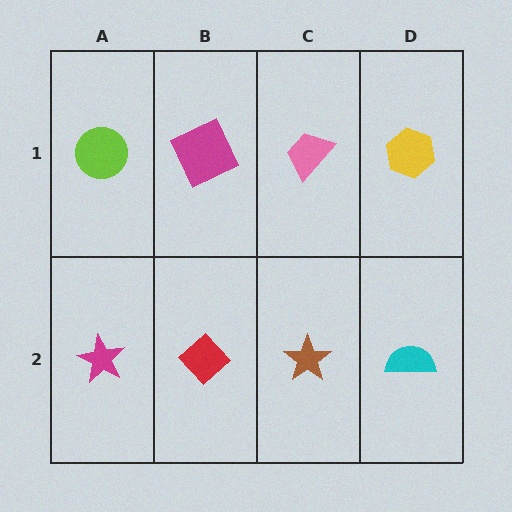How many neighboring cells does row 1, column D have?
2.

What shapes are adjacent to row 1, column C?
A brown star (row 2, column C), a magenta square (row 1, column B), a yellow hexagon (row 1, column D).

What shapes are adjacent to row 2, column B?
A magenta square (row 1, column B), a magenta star (row 2, column A), a brown star (row 2, column C).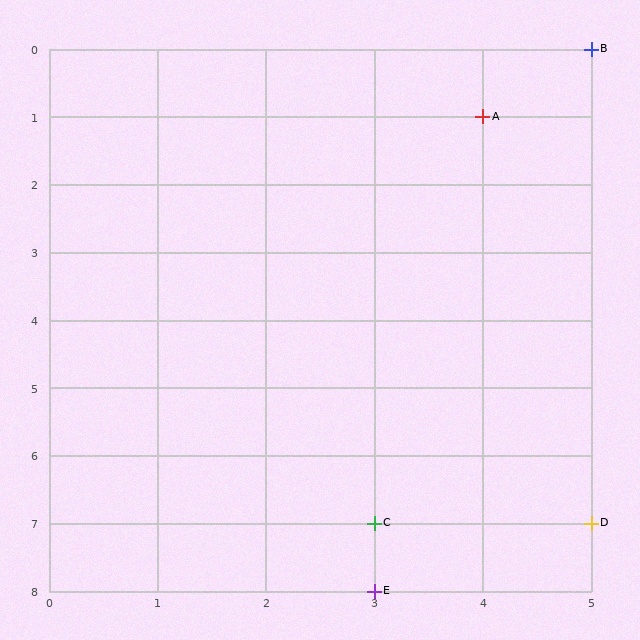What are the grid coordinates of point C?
Point C is at grid coordinates (3, 7).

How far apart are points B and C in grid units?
Points B and C are 2 columns and 7 rows apart (about 7.3 grid units diagonally).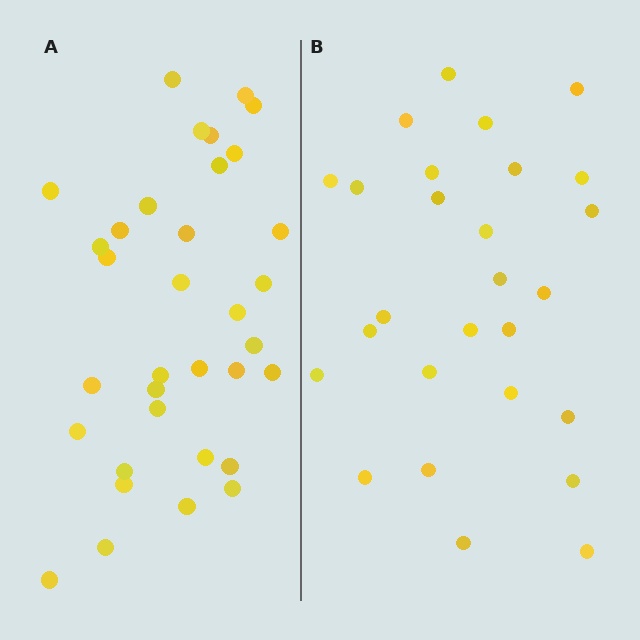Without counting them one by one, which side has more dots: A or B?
Region A (the left region) has more dots.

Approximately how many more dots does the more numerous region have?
Region A has roughly 8 or so more dots than region B.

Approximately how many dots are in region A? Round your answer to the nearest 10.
About 30 dots. (The exact count is 34, which rounds to 30.)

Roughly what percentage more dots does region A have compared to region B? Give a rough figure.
About 25% more.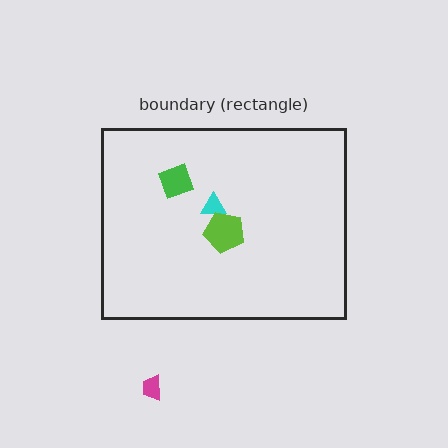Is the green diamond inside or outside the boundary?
Inside.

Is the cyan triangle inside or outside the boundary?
Inside.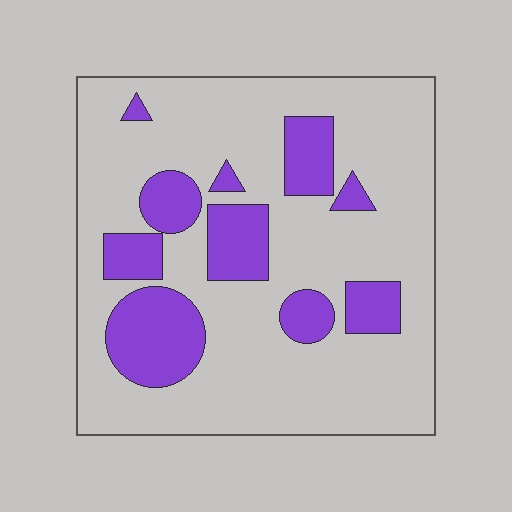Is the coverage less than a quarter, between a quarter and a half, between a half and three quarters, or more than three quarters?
Less than a quarter.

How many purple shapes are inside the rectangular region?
10.